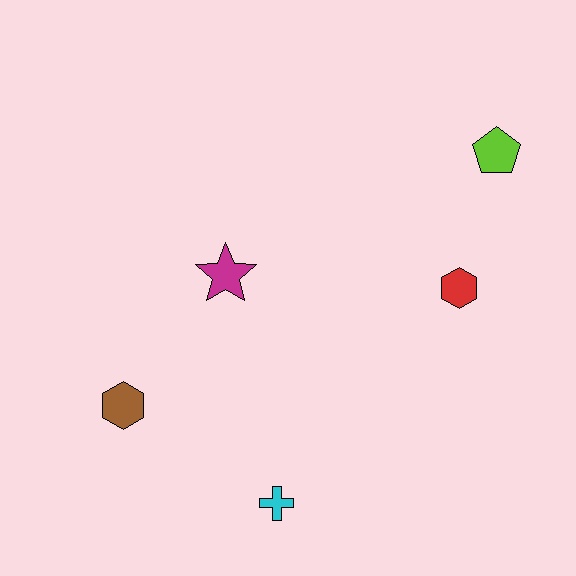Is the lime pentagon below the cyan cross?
No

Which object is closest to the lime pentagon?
The red hexagon is closest to the lime pentagon.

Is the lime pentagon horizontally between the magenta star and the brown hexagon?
No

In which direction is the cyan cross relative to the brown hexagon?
The cyan cross is to the right of the brown hexagon.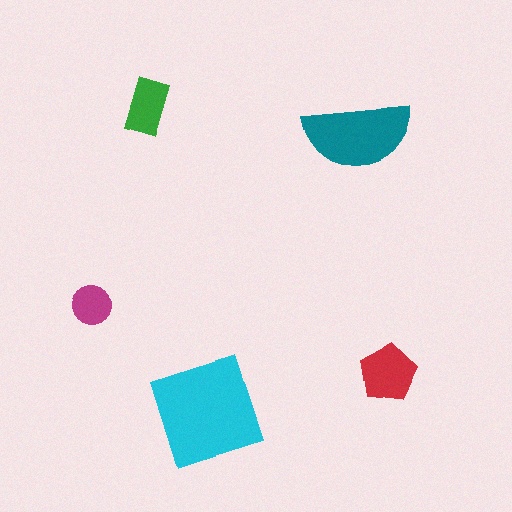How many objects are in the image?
There are 5 objects in the image.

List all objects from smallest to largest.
The magenta circle, the green rectangle, the red pentagon, the teal semicircle, the cyan diamond.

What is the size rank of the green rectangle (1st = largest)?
4th.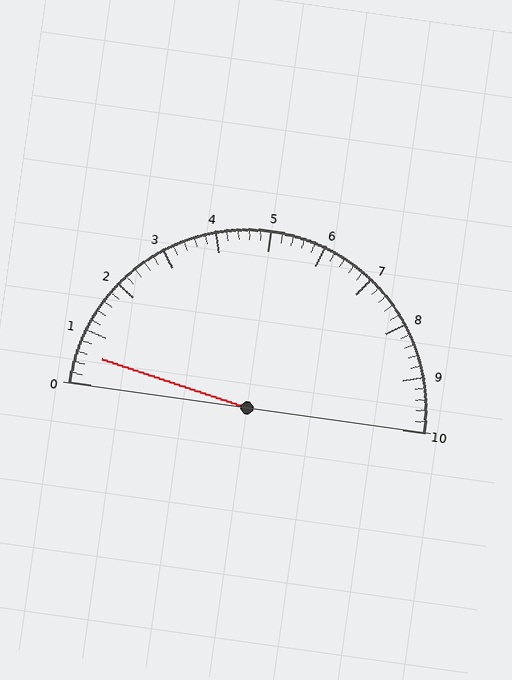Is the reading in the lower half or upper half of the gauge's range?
The reading is in the lower half of the range (0 to 10).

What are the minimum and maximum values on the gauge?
The gauge ranges from 0 to 10.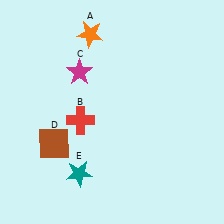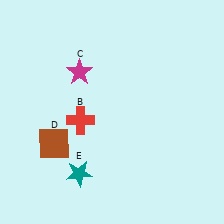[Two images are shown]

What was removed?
The orange star (A) was removed in Image 2.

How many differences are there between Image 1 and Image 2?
There is 1 difference between the two images.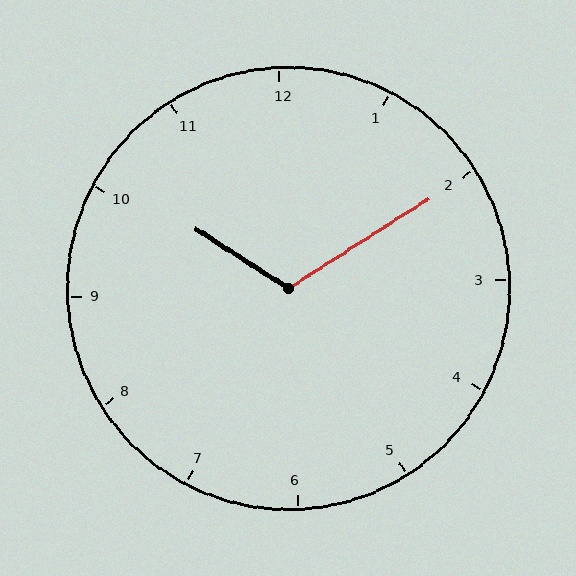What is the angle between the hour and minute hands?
Approximately 115 degrees.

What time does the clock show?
10:10.